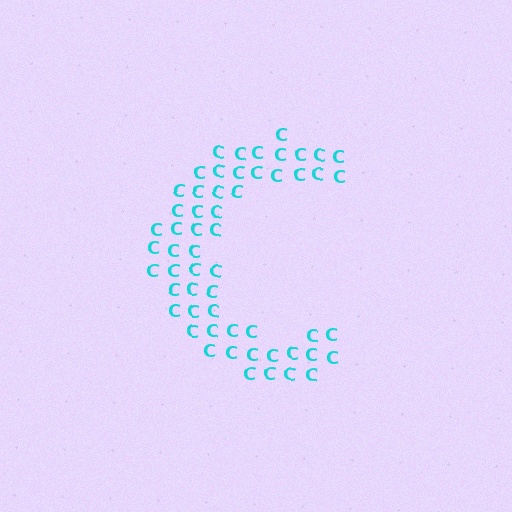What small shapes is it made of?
It is made of small letter C's.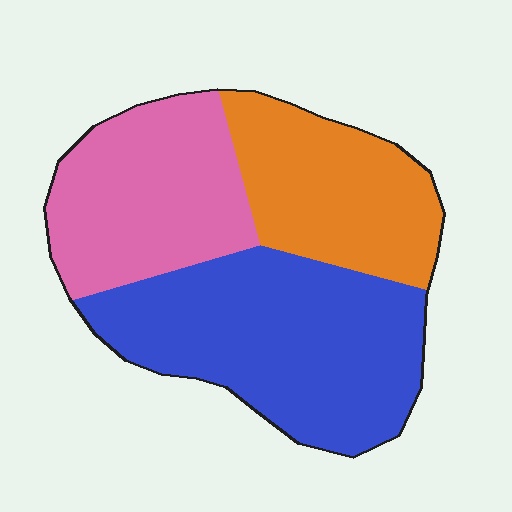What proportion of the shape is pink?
Pink takes up between a quarter and a half of the shape.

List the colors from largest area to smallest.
From largest to smallest: blue, pink, orange.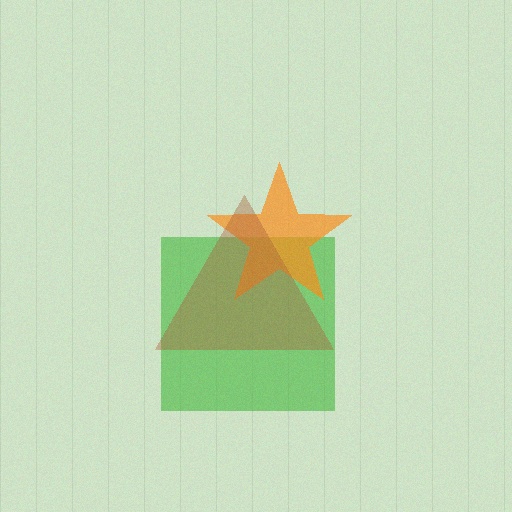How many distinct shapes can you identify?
There are 3 distinct shapes: a green square, an orange star, a brown triangle.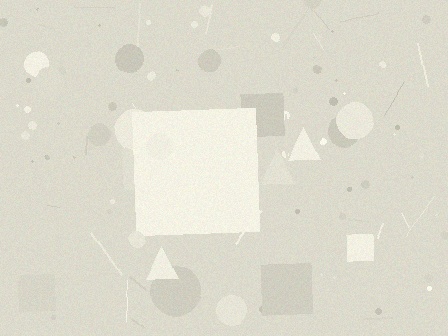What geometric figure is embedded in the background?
A square is embedded in the background.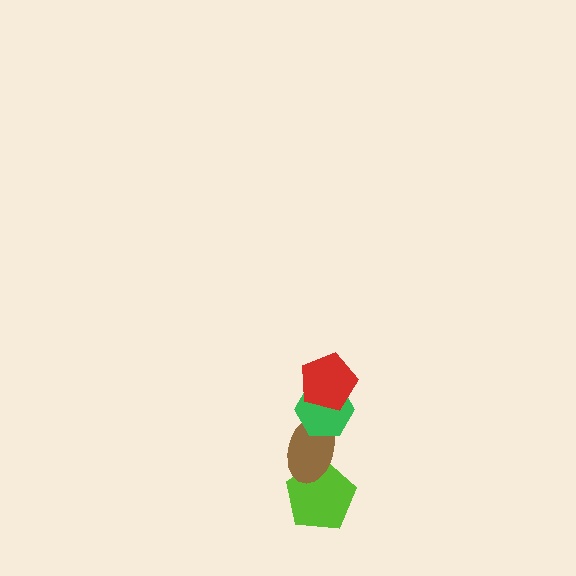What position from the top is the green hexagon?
The green hexagon is 2nd from the top.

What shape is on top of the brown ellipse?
The green hexagon is on top of the brown ellipse.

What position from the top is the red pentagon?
The red pentagon is 1st from the top.